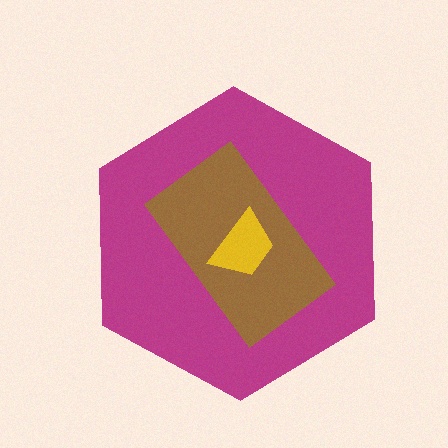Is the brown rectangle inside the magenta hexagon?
Yes.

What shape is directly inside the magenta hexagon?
The brown rectangle.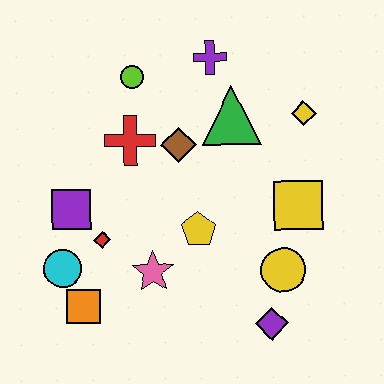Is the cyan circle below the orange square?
No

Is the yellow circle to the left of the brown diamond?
No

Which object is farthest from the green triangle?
The orange square is farthest from the green triangle.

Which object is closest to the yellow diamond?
The green triangle is closest to the yellow diamond.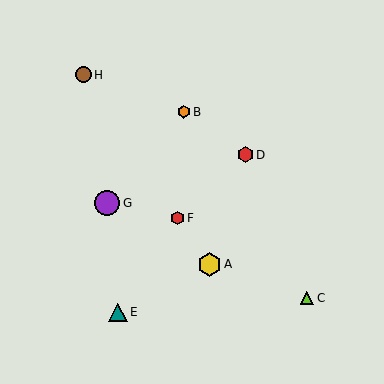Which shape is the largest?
The purple circle (labeled G) is the largest.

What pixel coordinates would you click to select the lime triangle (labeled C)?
Click at (307, 298) to select the lime triangle C.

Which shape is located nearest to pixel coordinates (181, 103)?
The orange hexagon (labeled B) at (184, 112) is nearest to that location.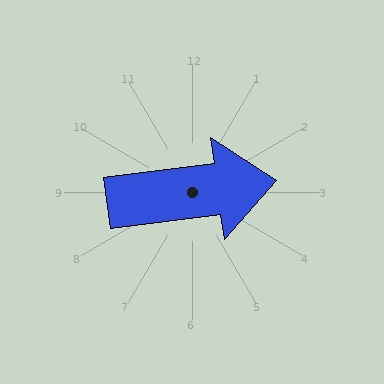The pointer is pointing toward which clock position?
Roughly 3 o'clock.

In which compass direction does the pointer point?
East.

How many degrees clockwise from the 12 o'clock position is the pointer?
Approximately 82 degrees.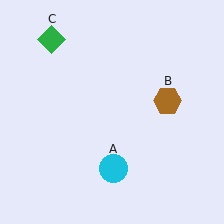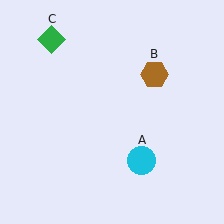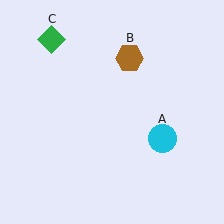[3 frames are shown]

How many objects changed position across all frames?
2 objects changed position: cyan circle (object A), brown hexagon (object B).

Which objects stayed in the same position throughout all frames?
Green diamond (object C) remained stationary.